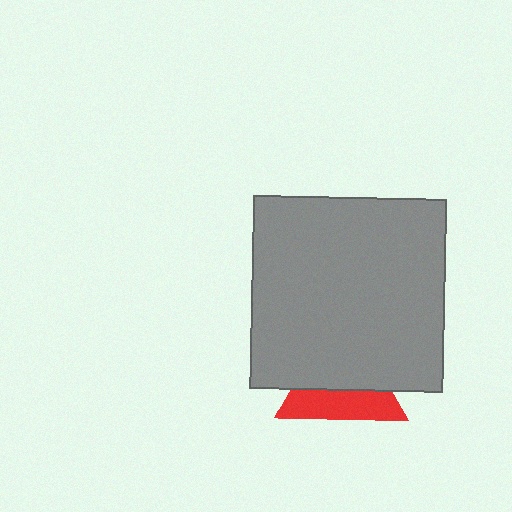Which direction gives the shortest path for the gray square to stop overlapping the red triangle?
Moving up gives the shortest separation.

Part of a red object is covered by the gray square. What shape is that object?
It is a triangle.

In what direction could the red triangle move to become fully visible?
The red triangle could move down. That would shift it out from behind the gray square entirely.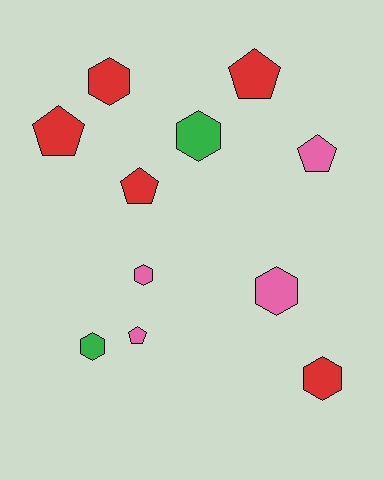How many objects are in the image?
There are 11 objects.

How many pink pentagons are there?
There are 2 pink pentagons.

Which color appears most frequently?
Red, with 5 objects.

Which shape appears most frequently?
Hexagon, with 6 objects.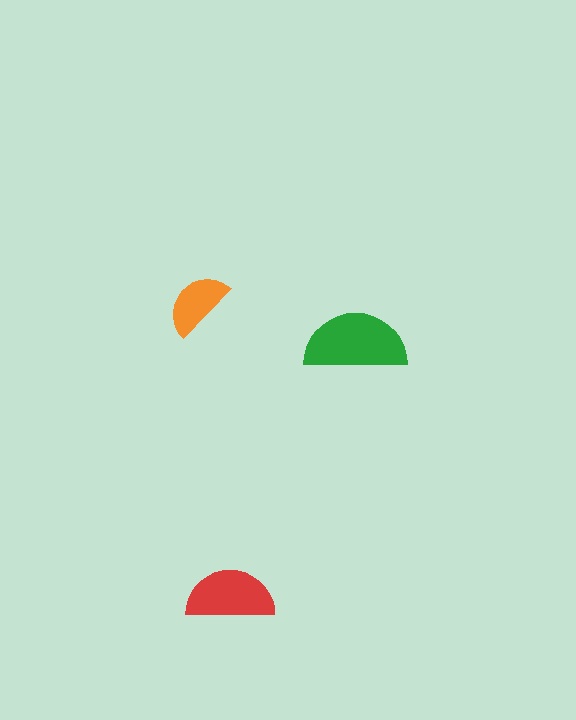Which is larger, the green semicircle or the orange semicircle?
The green one.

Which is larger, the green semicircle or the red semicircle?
The green one.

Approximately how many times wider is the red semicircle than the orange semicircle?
About 1.5 times wider.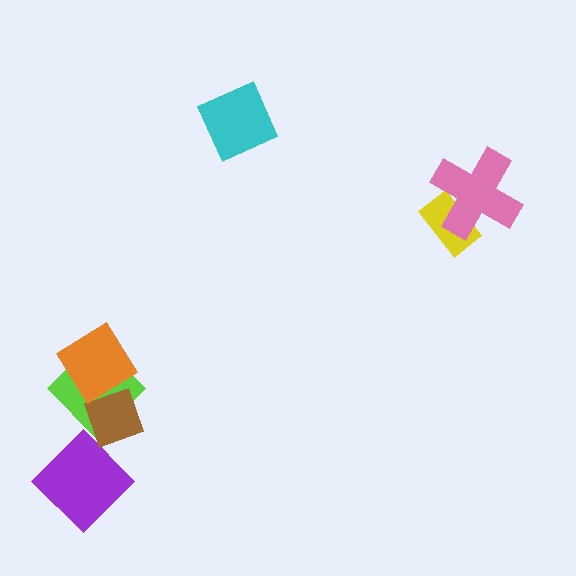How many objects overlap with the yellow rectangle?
1 object overlaps with the yellow rectangle.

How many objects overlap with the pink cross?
1 object overlaps with the pink cross.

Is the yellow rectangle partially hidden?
Yes, it is partially covered by another shape.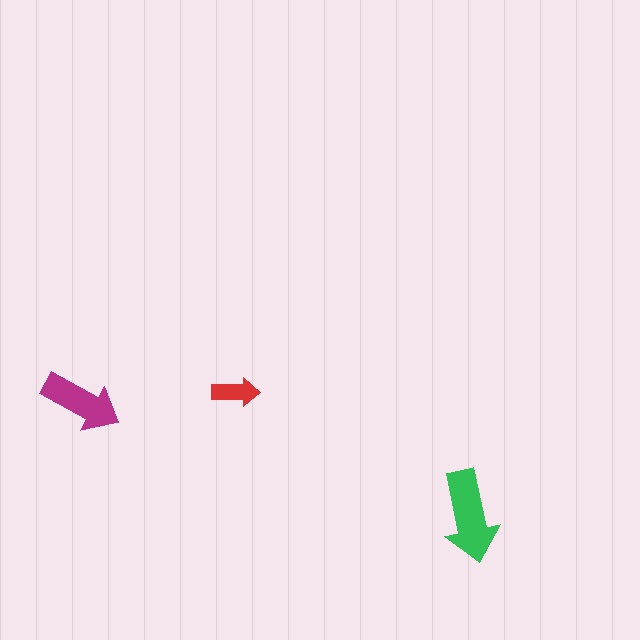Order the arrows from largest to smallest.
the green one, the magenta one, the red one.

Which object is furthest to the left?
The magenta arrow is leftmost.